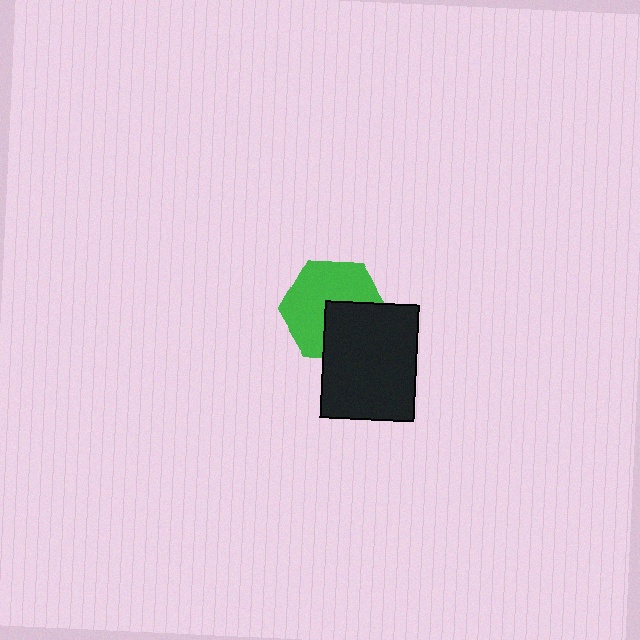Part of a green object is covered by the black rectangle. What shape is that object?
It is a hexagon.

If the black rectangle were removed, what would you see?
You would see the complete green hexagon.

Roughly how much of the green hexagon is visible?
About half of it is visible (roughly 62%).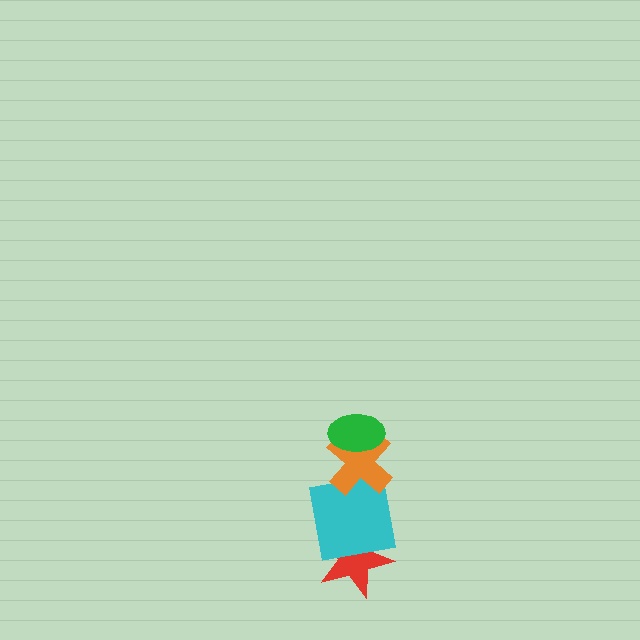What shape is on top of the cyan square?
The orange cross is on top of the cyan square.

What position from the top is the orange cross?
The orange cross is 2nd from the top.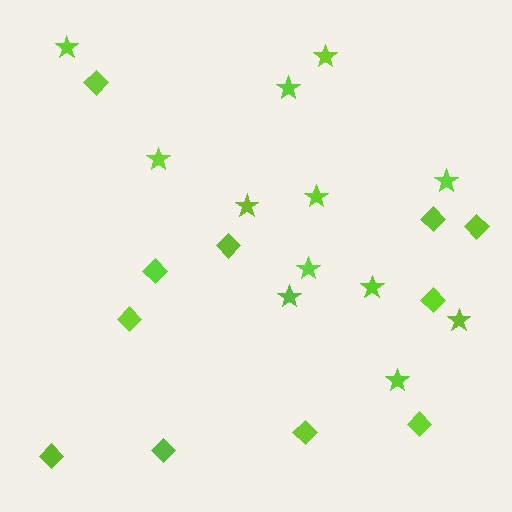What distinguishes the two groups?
There are 2 groups: one group of diamonds (11) and one group of stars (12).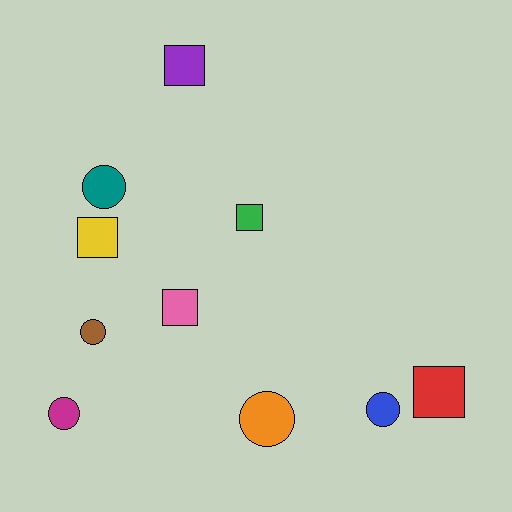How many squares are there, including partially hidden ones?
There are 5 squares.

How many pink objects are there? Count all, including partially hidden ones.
There is 1 pink object.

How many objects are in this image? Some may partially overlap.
There are 10 objects.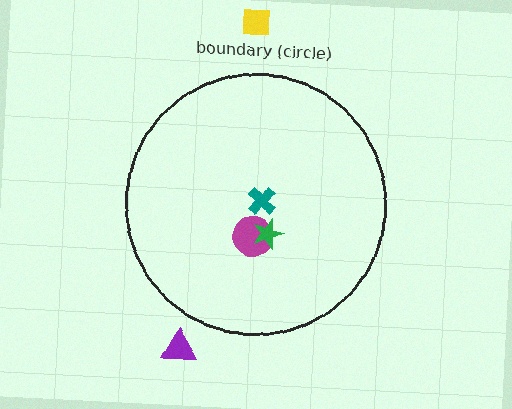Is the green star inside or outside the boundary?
Inside.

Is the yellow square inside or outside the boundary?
Outside.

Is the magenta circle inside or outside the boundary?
Inside.